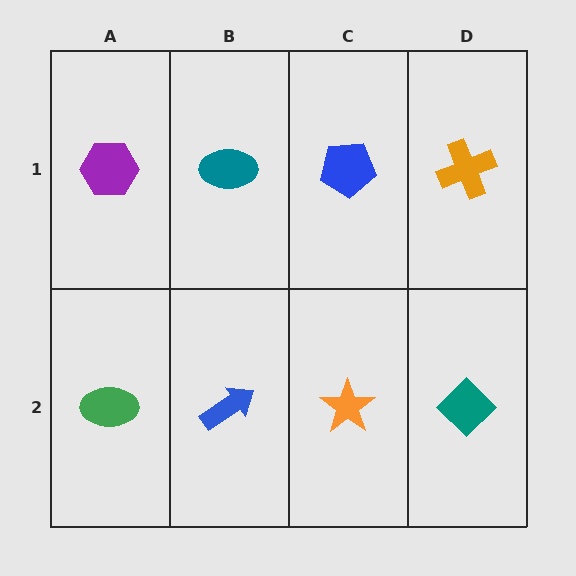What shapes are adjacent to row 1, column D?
A teal diamond (row 2, column D), a blue pentagon (row 1, column C).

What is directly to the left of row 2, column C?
A blue arrow.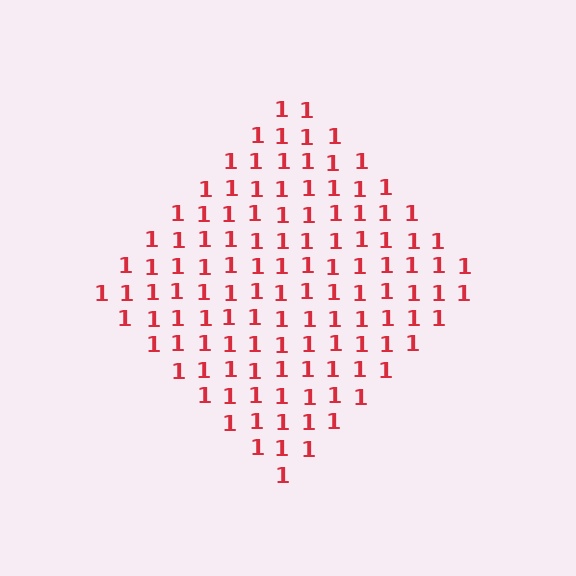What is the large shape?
The large shape is a diamond.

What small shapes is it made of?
It is made of small digit 1's.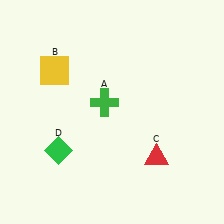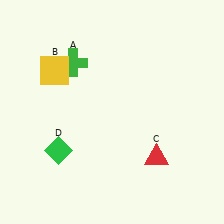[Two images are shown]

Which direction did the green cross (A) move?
The green cross (A) moved up.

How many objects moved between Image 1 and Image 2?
1 object moved between the two images.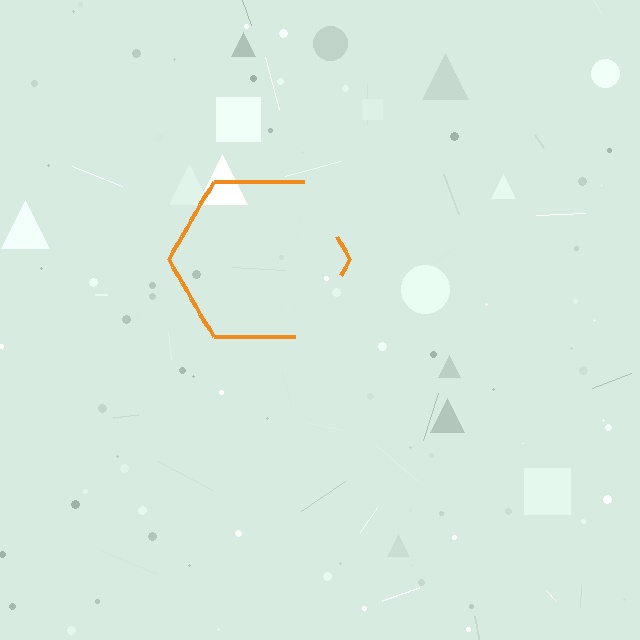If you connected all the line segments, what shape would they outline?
They would outline a hexagon.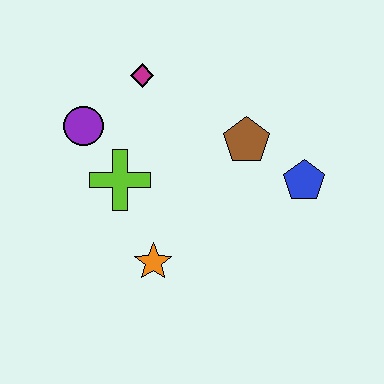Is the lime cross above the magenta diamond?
No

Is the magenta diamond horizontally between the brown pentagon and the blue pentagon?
No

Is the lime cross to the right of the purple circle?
Yes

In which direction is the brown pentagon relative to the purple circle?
The brown pentagon is to the right of the purple circle.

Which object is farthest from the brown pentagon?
The purple circle is farthest from the brown pentagon.